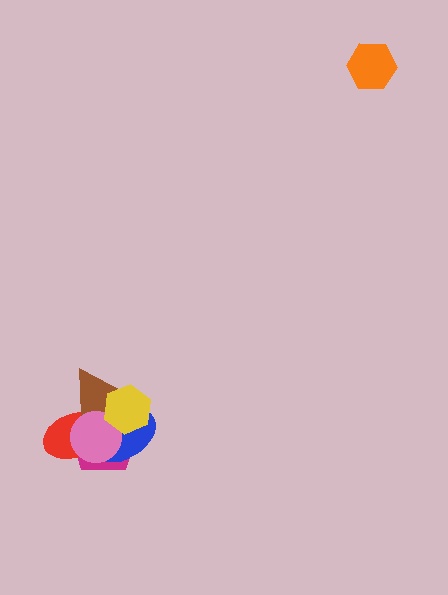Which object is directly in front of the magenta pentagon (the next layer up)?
The red ellipse is directly in front of the magenta pentagon.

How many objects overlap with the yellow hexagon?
4 objects overlap with the yellow hexagon.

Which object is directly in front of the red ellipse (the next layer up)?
The blue ellipse is directly in front of the red ellipse.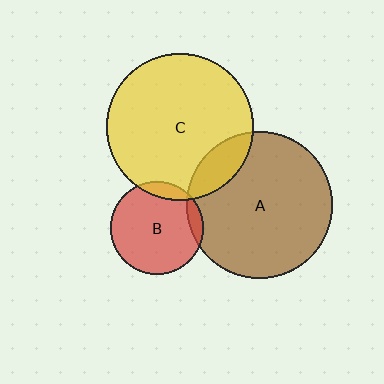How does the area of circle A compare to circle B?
Approximately 2.5 times.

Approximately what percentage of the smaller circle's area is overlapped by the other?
Approximately 10%.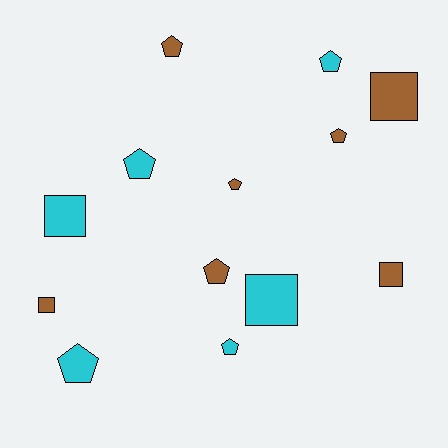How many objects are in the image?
There are 13 objects.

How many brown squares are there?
There are 3 brown squares.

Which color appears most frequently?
Brown, with 7 objects.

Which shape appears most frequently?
Pentagon, with 8 objects.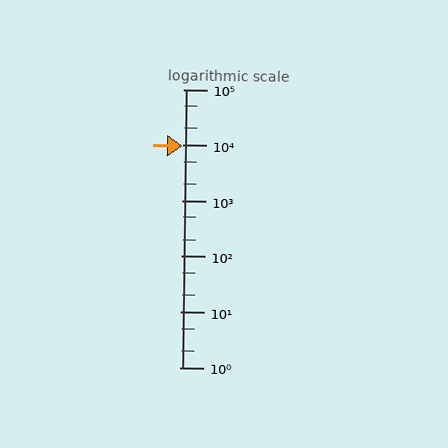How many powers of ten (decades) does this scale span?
The scale spans 5 decades, from 1 to 100000.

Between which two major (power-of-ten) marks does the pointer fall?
The pointer is between 1000 and 10000.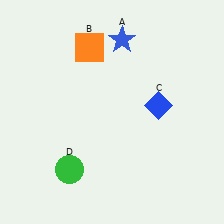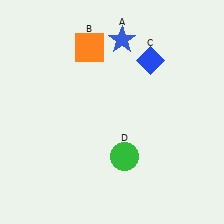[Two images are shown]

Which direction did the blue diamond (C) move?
The blue diamond (C) moved up.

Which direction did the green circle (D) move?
The green circle (D) moved right.